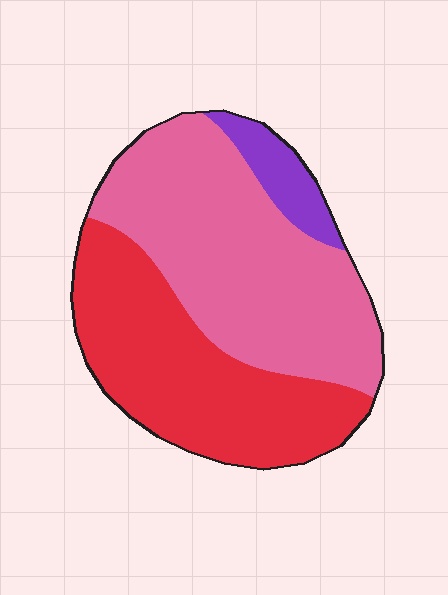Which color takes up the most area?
Pink, at roughly 50%.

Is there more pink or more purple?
Pink.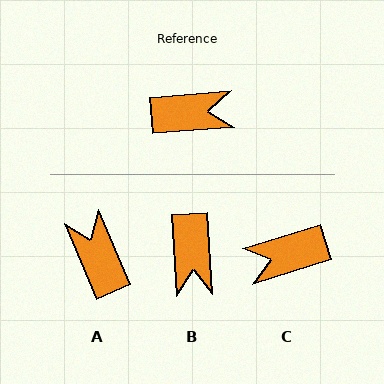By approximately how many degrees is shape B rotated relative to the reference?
Approximately 91 degrees clockwise.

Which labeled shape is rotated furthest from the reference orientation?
C, about 167 degrees away.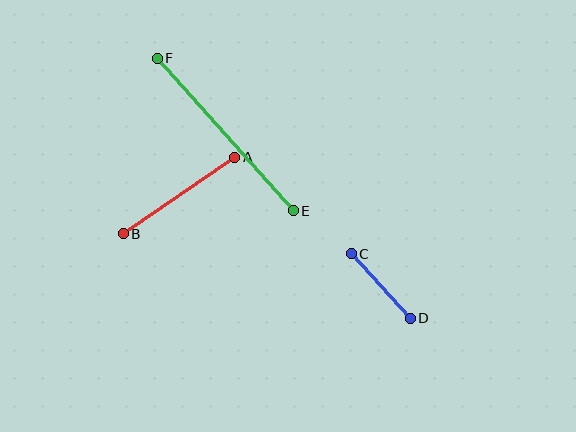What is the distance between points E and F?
The distance is approximately 205 pixels.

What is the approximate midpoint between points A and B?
The midpoint is at approximately (179, 195) pixels.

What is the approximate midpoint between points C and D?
The midpoint is at approximately (381, 286) pixels.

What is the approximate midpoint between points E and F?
The midpoint is at approximately (225, 135) pixels.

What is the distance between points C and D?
The distance is approximately 87 pixels.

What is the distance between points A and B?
The distance is approximately 135 pixels.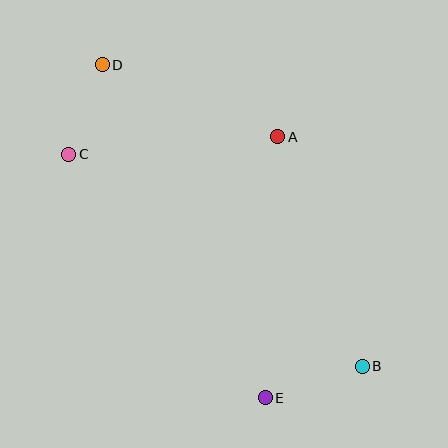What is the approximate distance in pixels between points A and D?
The distance between A and D is approximately 190 pixels.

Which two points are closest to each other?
Points C and D are closest to each other.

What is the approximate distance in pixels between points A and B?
The distance between A and B is approximately 245 pixels.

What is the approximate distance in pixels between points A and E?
The distance between A and E is approximately 261 pixels.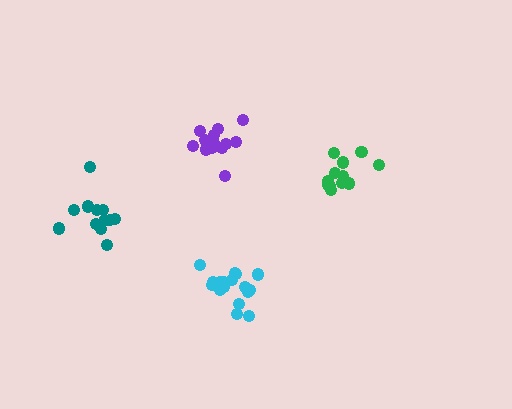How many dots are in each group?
Group 1: 12 dots, Group 2: 12 dots, Group 3: 17 dots, Group 4: 14 dots (55 total).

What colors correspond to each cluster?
The clusters are colored: teal, green, cyan, purple.